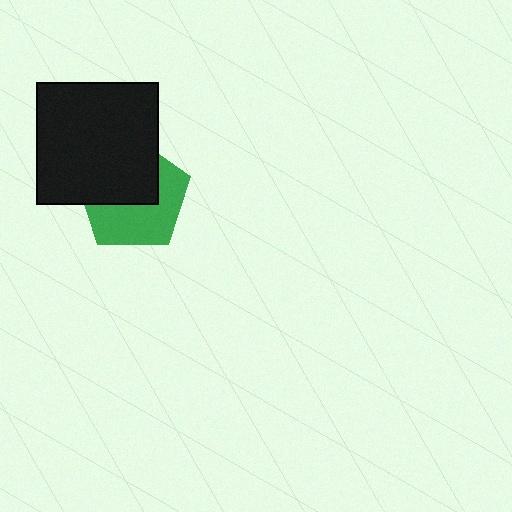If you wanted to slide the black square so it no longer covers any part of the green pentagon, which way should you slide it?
Slide it toward the upper-left — that is the most direct way to separate the two shapes.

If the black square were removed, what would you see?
You would see the complete green pentagon.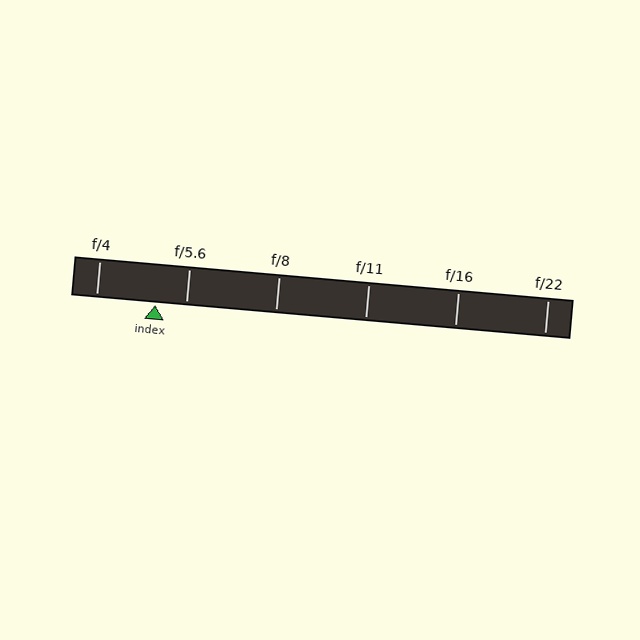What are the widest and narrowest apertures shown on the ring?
The widest aperture shown is f/4 and the narrowest is f/22.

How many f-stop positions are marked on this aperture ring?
There are 6 f-stop positions marked.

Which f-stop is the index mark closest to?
The index mark is closest to f/5.6.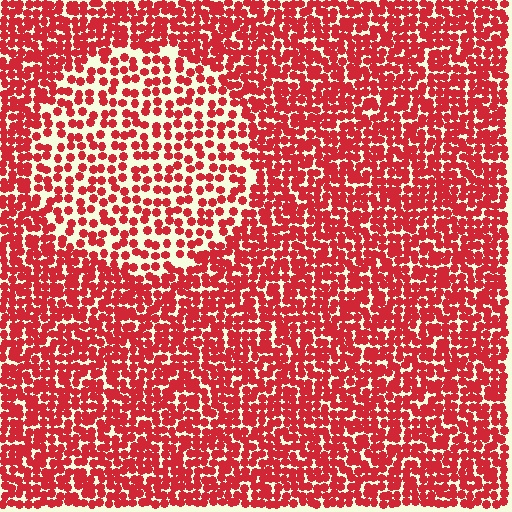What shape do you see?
I see a circle.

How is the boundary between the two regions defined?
The boundary is defined by a change in element density (approximately 1.8x ratio). All elements are the same color, size, and shape.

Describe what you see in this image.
The image contains small red elements arranged at two different densities. A circle-shaped region is visible where the elements are less densely packed than the surrounding area.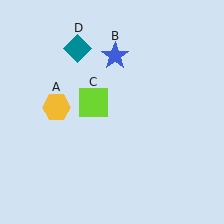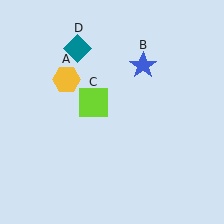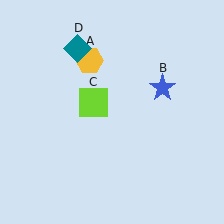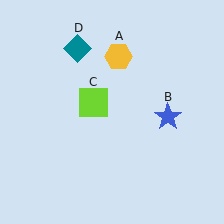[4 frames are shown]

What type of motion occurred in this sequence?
The yellow hexagon (object A), blue star (object B) rotated clockwise around the center of the scene.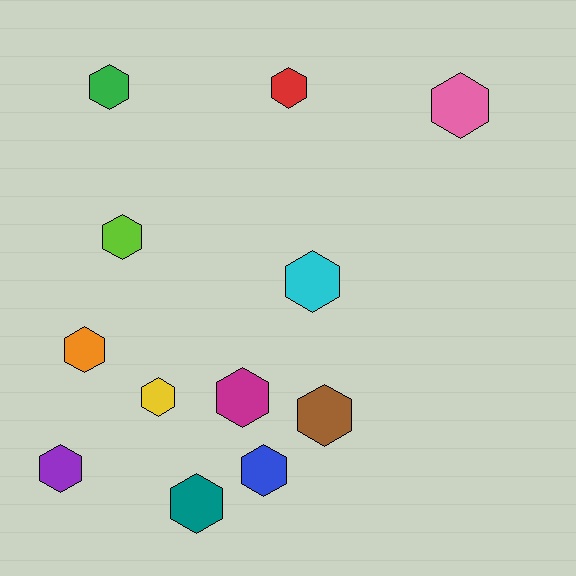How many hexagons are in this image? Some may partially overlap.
There are 12 hexagons.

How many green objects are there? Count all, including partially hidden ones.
There is 1 green object.